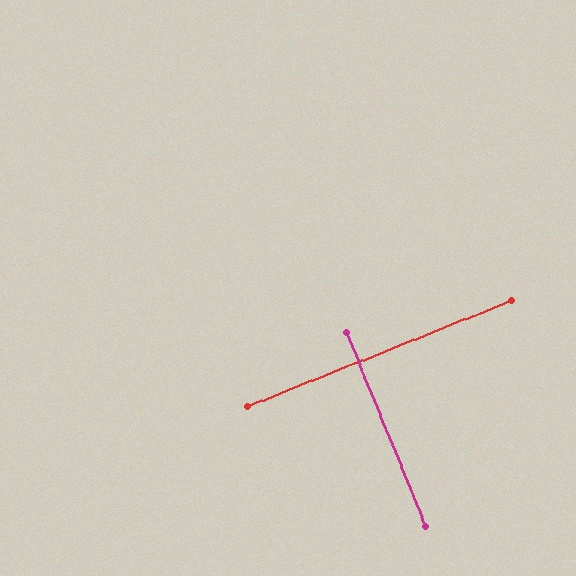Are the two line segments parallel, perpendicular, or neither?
Perpendicular — they meet at approximately 89°.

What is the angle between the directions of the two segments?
Approximately 89 degrees.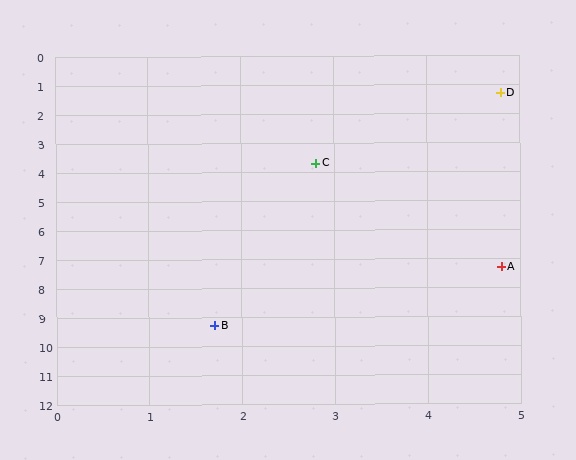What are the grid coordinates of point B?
Point B is at approximately (1.7, 9.3).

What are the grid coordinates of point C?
Point C is at approximately (2.8, 3.7).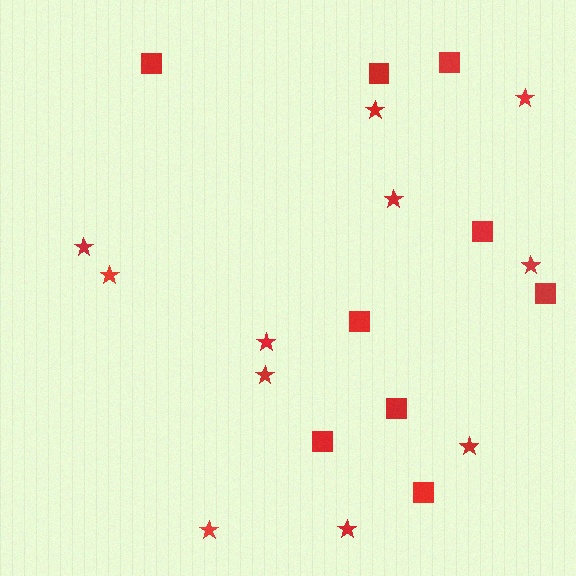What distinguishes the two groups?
There are 2 groups: one group of squares (9) and one group of stars (11).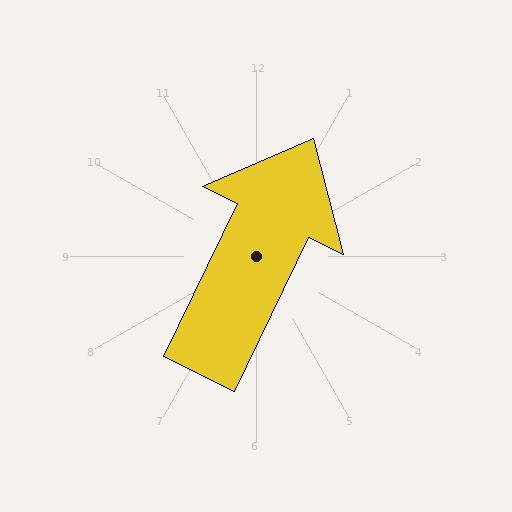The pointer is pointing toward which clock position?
Roughly 1 o'clock.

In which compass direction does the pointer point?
Northeast.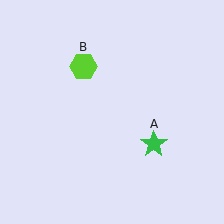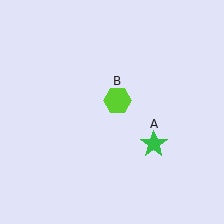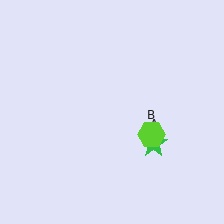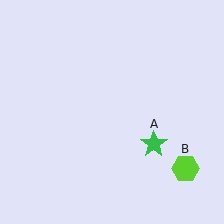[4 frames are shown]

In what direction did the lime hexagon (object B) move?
The lime hexagon (object B) moved down and to the right.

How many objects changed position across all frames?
1 object changed position: lime hexagon (object B).